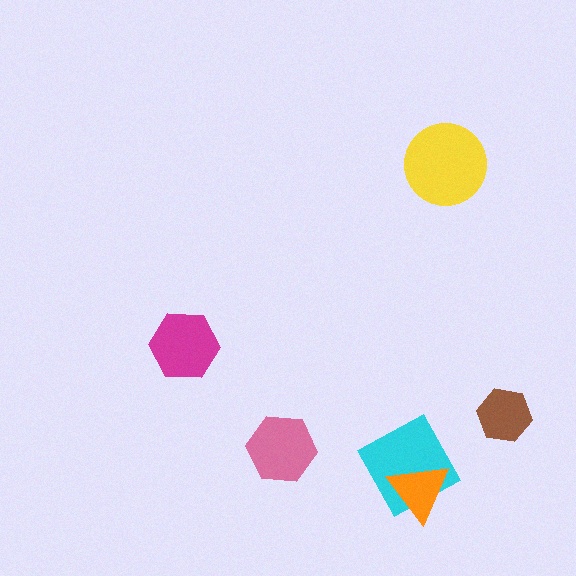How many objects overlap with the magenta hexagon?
0 objects overlap with the magenta hexagon.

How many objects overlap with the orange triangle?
1 object overlaps with the orange triangle.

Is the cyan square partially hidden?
Yes, it is partially covered by another shape.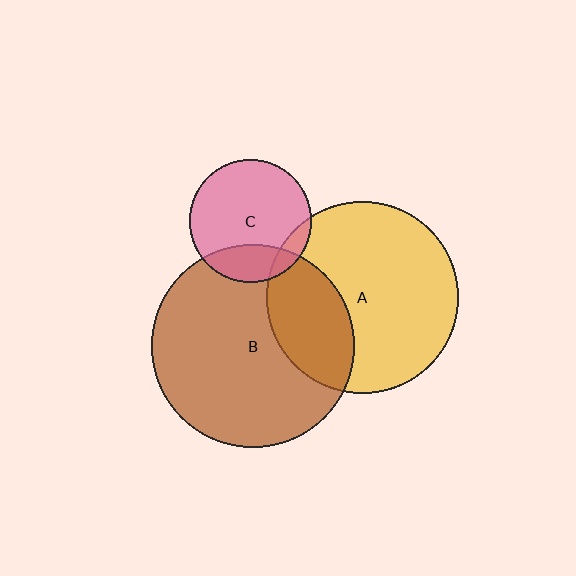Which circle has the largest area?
Circle B (brown).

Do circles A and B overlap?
Yes.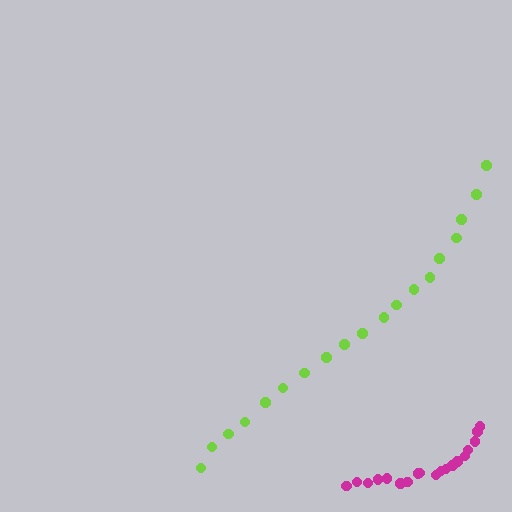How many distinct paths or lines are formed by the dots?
There are 2 distinct paths.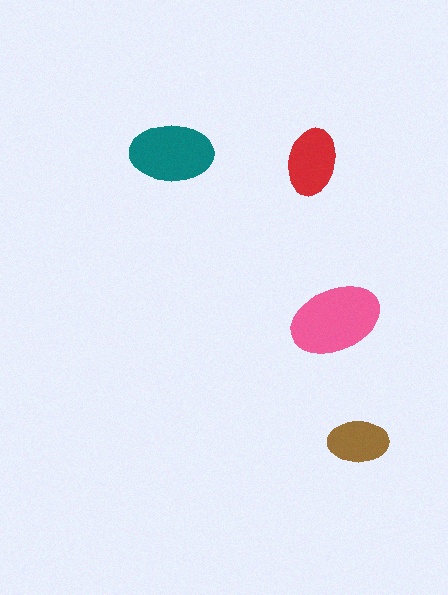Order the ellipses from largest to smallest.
the pink one, the teal one, the red one, the brown one.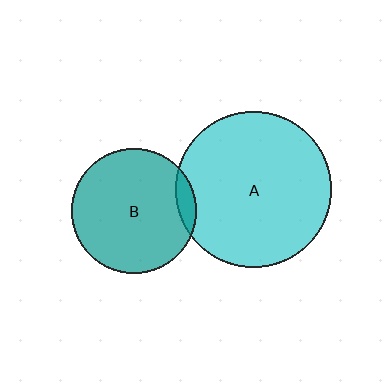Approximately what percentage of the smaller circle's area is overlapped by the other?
Approximately 5%.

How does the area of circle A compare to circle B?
Approximately 1.6 times.